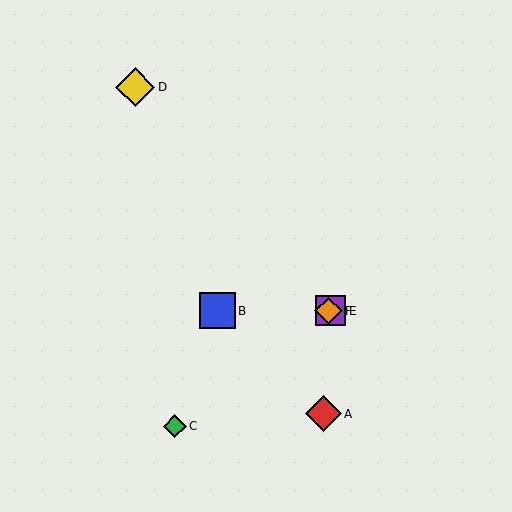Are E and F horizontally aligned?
Yes, both are at y≈311.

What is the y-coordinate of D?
Object D is at y≈87.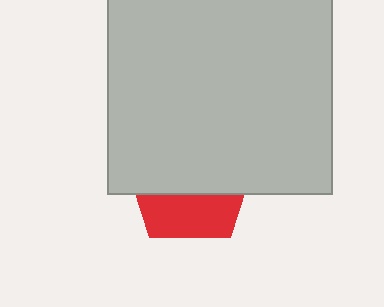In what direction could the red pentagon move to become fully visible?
The red pentagon could move down. That would shift it out from behind the light gray square entirely.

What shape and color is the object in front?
The object in front is a light gray square.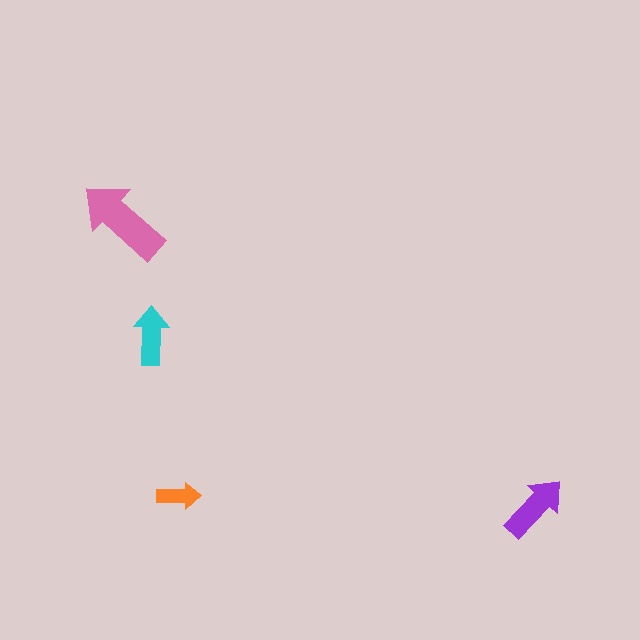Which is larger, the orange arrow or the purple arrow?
The purple one.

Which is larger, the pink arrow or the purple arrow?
The pink one.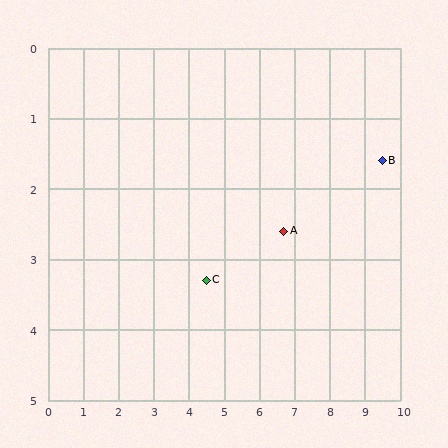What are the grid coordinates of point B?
Point B is at approximately (9.5, 1.6).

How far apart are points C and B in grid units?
Points C and B are about 5.3 grid units apart.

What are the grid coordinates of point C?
Point C is at approximately (4.5, 3.3).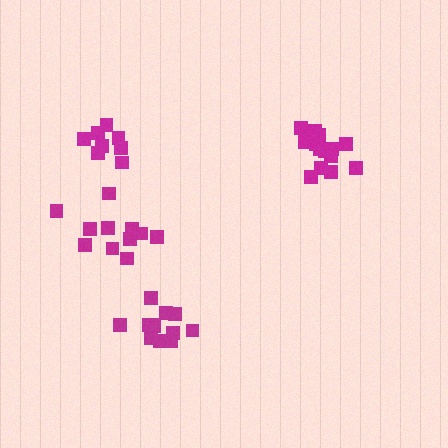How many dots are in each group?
Group 1: 11 dots, Group 2: 14 dots, Group 3: 13 dots, Group 4: 8 dots (46 total).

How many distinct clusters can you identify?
There are 4 distinct clusters.